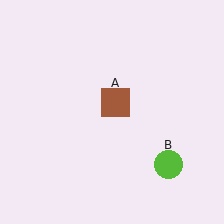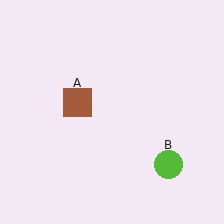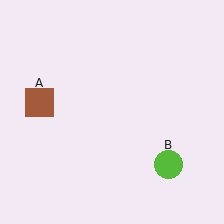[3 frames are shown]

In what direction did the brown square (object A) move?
The brown square (object A) moved left.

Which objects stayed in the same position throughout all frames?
Lime circle (object B) remained stationary.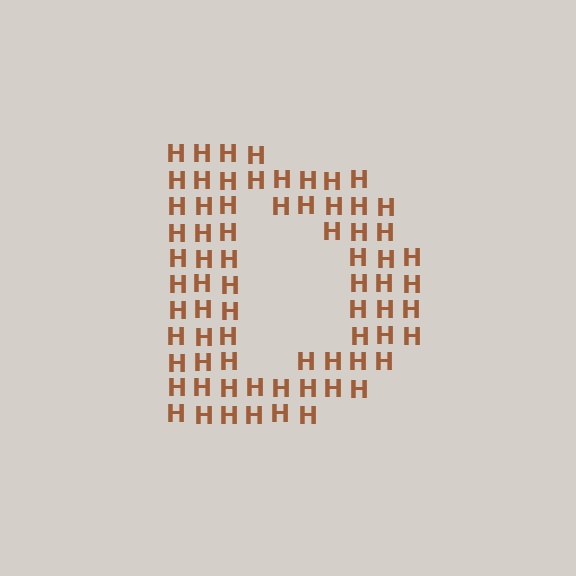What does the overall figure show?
The overall figure shows the letter D.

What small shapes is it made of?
It is made of small letter H's.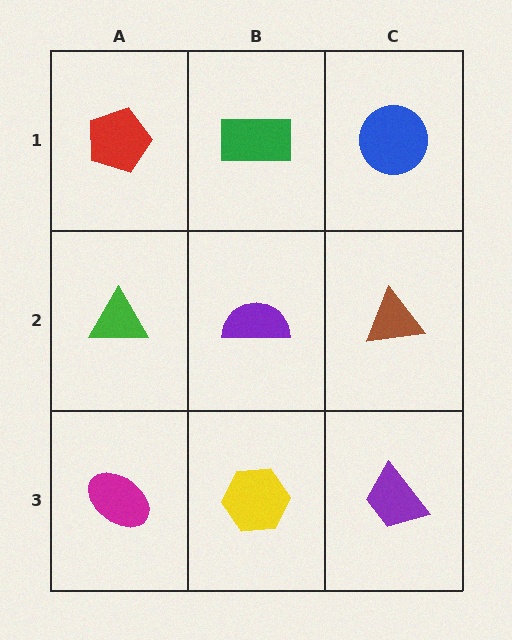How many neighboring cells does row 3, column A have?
2.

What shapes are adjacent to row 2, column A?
A red pentagon (row 1, column A), a magenta ellipse (row 3, column A), a purple semicircle (row 2, column B).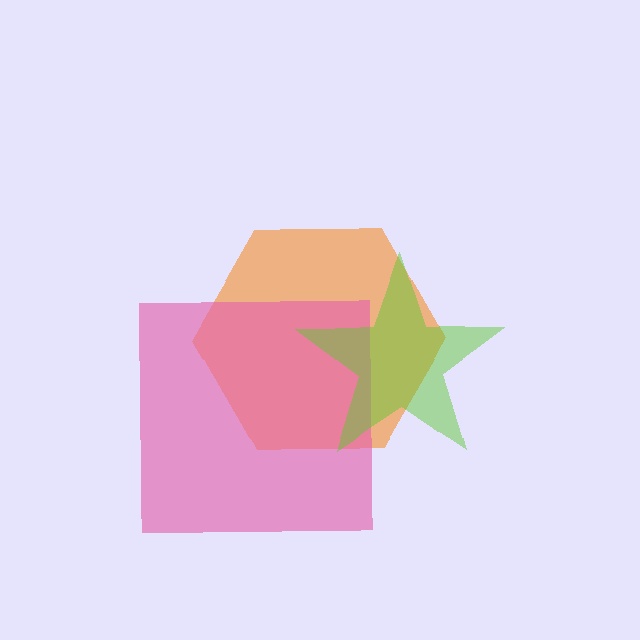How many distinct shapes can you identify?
There are 3 distinct shapes: an orange hexagon, a pink square, a lime star.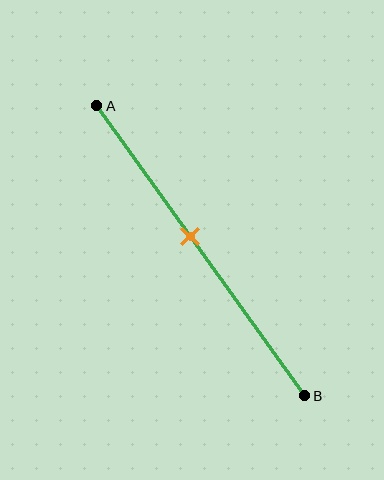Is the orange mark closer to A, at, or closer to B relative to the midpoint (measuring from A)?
The orange mark is closer to point A than the midpoint of segment AB.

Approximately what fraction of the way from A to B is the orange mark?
The orange mark is approximately 45% of the way from A to B.